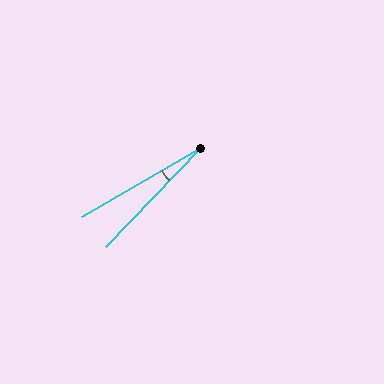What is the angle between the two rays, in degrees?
Approximately 16 degrees.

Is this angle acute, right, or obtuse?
It is acute.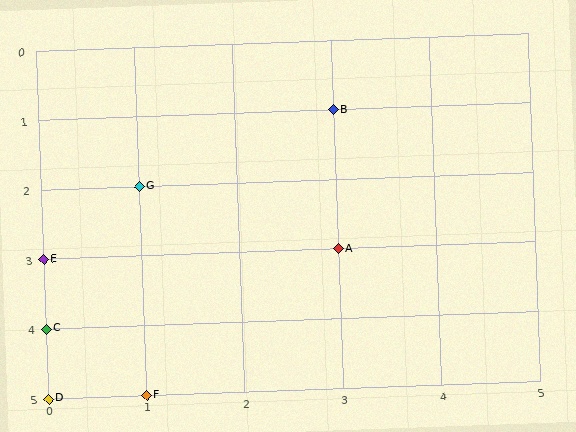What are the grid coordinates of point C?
Point C is at grid coordinates (0, 4).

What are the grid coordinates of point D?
Point D is at grid coordinates (0, 5).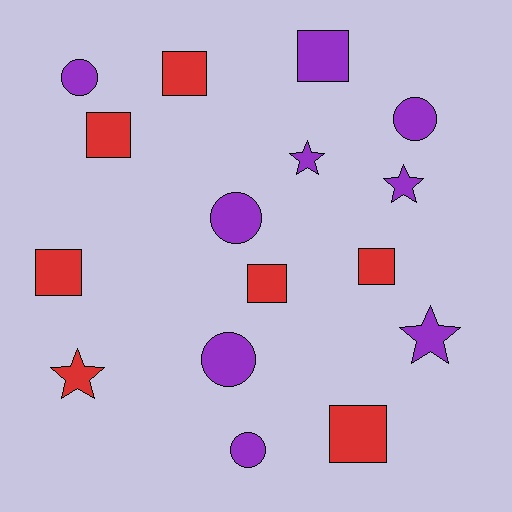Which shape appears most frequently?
Square, with 7 objects.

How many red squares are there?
There are 6 red squares.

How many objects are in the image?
There are 16 objects.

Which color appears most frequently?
Purple, with 9 objects.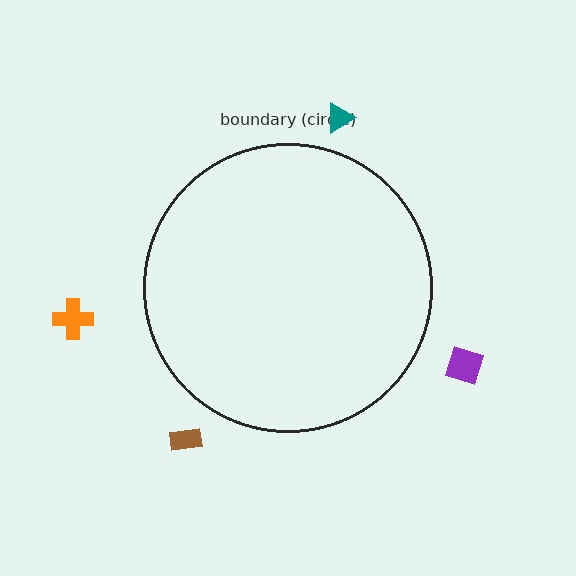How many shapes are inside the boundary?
0 inside, 4 outside.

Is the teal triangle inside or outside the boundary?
Outside.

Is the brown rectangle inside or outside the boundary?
Outside.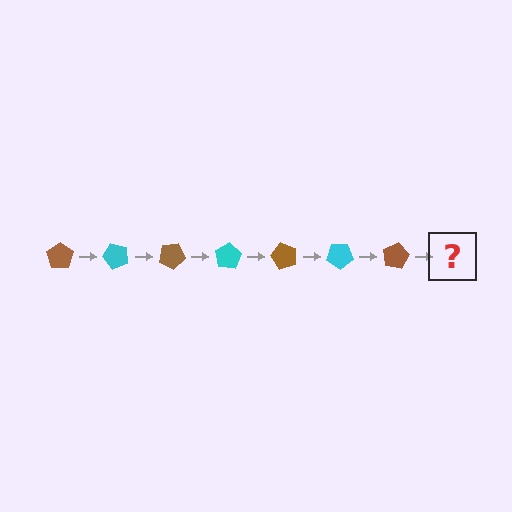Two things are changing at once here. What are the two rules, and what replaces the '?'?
The two rules are that it rotates 50 degrees each step and the color cycles through brown and cyan. The '?' should be a cyan pentagon, rotated 350 degrees from the start.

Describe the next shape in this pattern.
It should be a cyan pentagon, rotated 350 degrees from the start.